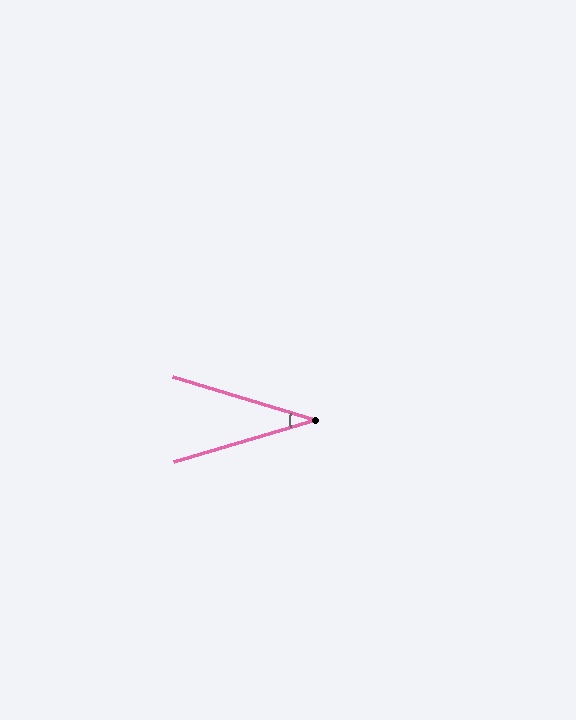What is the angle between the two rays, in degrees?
Approximately 33 degrees.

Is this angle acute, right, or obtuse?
It is acute.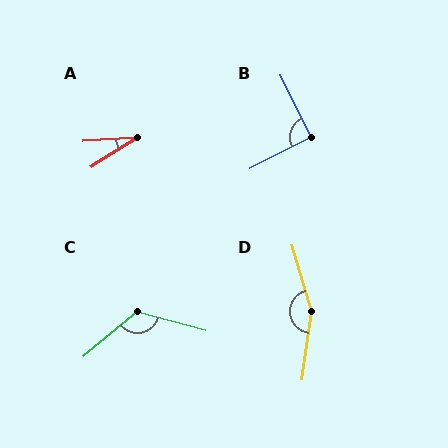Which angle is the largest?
D, at approximately 156 degrees.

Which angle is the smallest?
A, at approximately 28 degrees.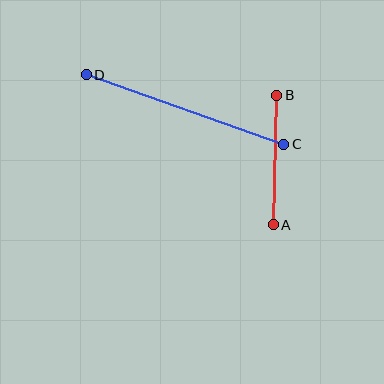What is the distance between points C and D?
The distance is approximately 209 pixels.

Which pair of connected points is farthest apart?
Points C and D are farthest apart.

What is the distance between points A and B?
The distance is approximately 129 pixels.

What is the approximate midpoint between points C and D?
The midpoint is at approximately (185, 110) pixels.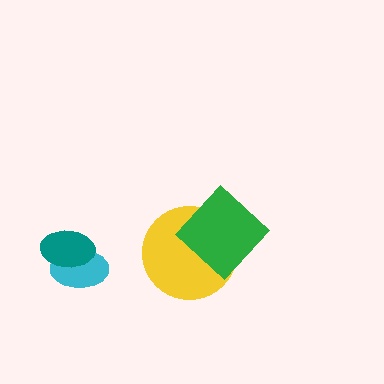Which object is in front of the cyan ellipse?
The teal ellipse is in front of the cyan ellipse.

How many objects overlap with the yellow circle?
1 object overlaps with the yellow circle.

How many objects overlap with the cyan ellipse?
1 object overlaps with the cyan ellipse.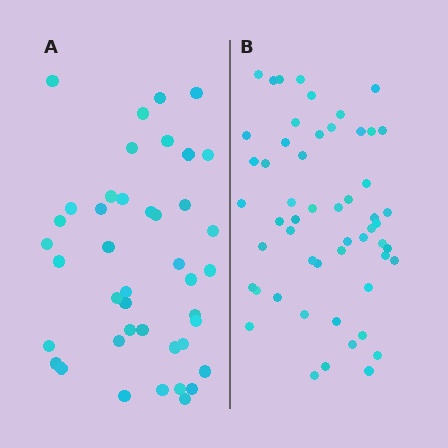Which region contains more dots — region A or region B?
Region B (the right region) has more dots.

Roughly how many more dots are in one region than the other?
Region B has roughly 12 or so more dots than region A.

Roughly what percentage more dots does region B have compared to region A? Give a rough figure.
About 30% more.